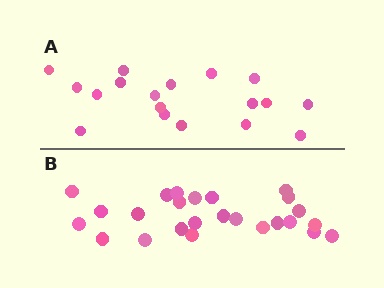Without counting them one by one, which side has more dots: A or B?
Region B (the bottom region) has more dots.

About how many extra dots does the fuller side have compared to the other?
Region B has roughly 8 or so more dots than region A.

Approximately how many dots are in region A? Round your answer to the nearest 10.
About 20 dots. (The exact count is 18, which rounds to 20.)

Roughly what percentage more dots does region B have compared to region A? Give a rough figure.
About 40% more.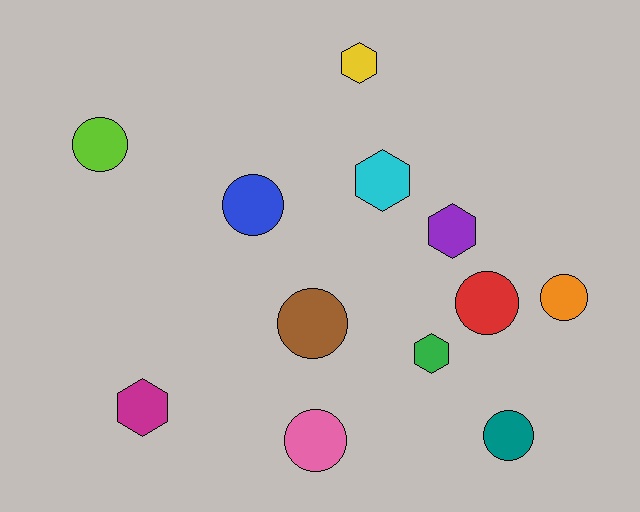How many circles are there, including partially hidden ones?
There are 7 circles.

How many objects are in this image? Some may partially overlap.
There are 12 objects.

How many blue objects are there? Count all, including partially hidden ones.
There is 1 blue object.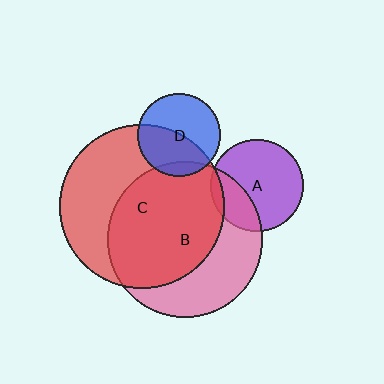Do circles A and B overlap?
Yes.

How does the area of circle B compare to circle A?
Approximately 2.8 times.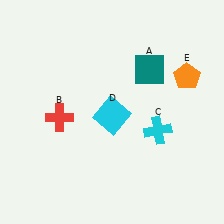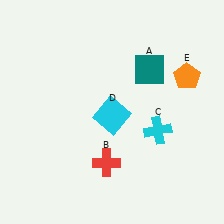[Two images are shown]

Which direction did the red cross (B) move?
The red cross (B) moved right.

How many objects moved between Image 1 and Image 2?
1 object moved between the two images.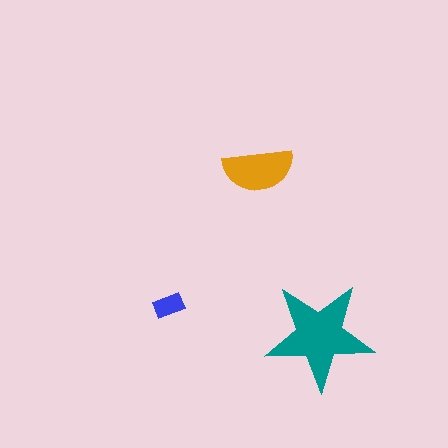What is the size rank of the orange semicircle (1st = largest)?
2nd.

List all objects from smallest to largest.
The blue rectangle, the orange semicircle, the teal star.